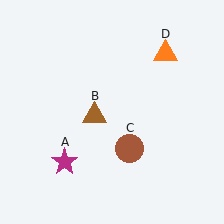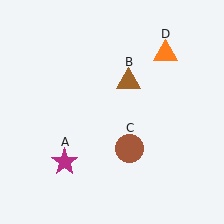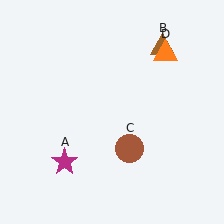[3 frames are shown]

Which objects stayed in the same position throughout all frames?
Magenta star (object A) and brown circle (object C) and orange triangle (object D) remained stationary.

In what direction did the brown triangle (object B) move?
The brown triangle (object B) moved up and to the right.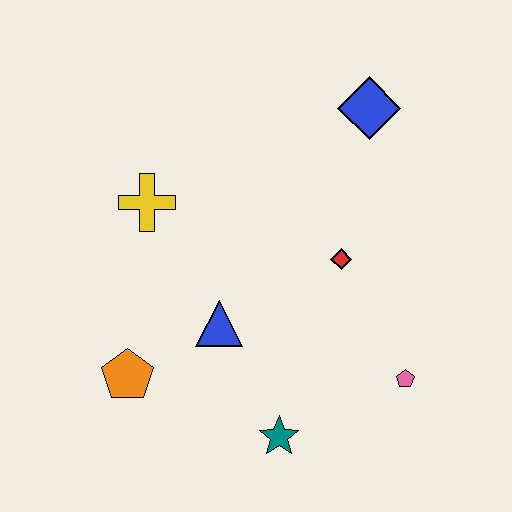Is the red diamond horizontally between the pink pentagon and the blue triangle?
Yes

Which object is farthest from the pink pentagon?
The yellow cross is farthest from the pink pentagon.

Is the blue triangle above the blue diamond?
No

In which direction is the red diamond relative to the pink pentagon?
The red diamond is above the pink pentagon.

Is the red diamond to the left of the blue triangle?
No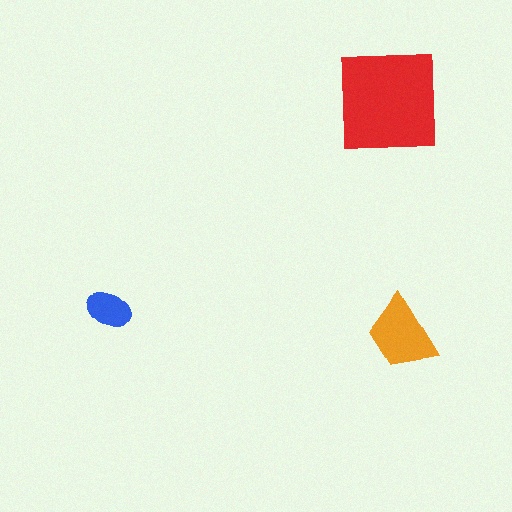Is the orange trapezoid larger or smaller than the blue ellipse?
Larger.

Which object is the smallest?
The blue ellipse.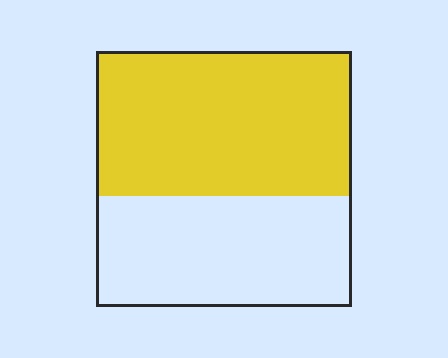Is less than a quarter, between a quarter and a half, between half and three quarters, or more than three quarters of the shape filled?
Between half and three quarters.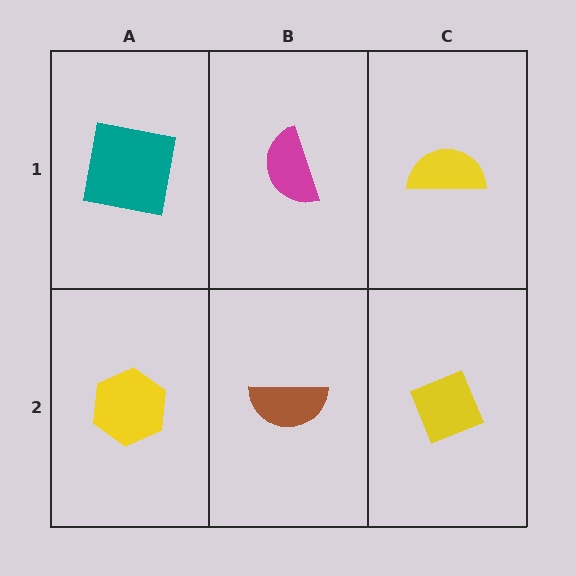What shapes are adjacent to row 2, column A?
A teal square (row 1, column A), a brown semicircle (row 2, column B).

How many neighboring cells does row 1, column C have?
2.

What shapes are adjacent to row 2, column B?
A magenta semicircle (row 1, column B), a yellow hexagon (row 2, column A), a yellow diamond (row 2, column C).